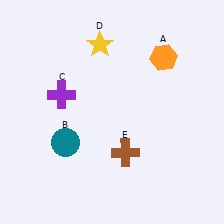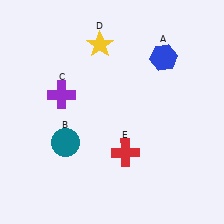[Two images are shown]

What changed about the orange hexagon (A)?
In Image 1, A is orange. In Image 2, it changed to blue.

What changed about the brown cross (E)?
In Image 1, E is brown. In Image 2, it changed to red.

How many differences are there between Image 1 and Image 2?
There are 2 differences between the two images.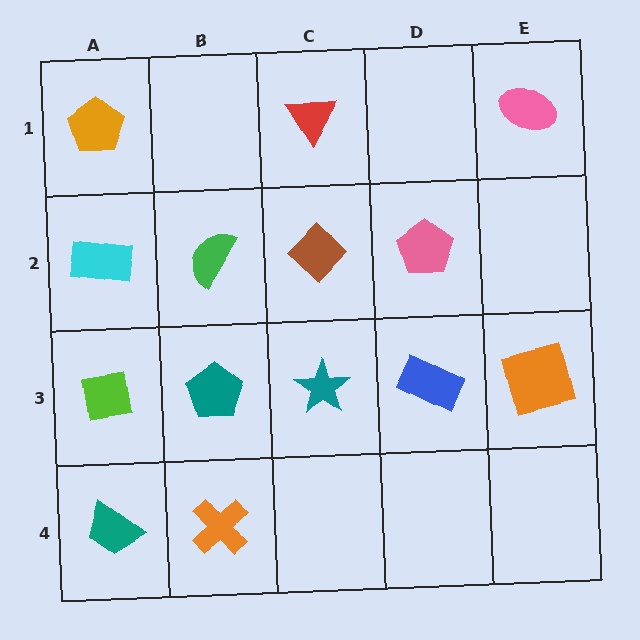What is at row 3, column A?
A lime square.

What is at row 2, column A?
A cyan rectangle.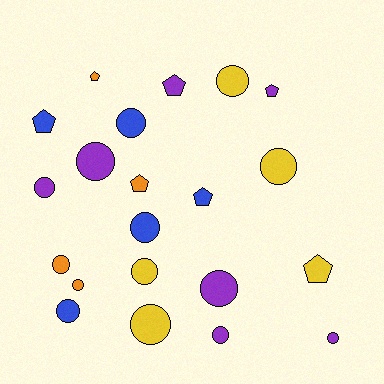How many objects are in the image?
There are 21 objects.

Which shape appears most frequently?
Circle, with 14 objects.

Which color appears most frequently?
Purple, with 7 objects.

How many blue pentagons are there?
There are 2 blue pentagons.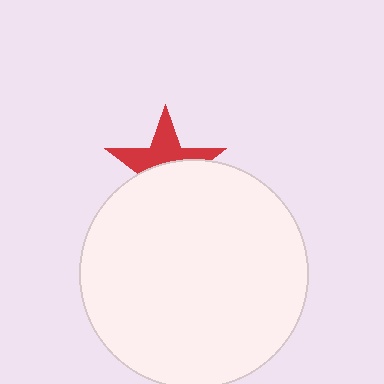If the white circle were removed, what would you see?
You would see the complete red star.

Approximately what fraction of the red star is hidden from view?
Roughly 53% of the red star is hidden behind the white circle.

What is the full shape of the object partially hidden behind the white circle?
The partially hidden object is a red star.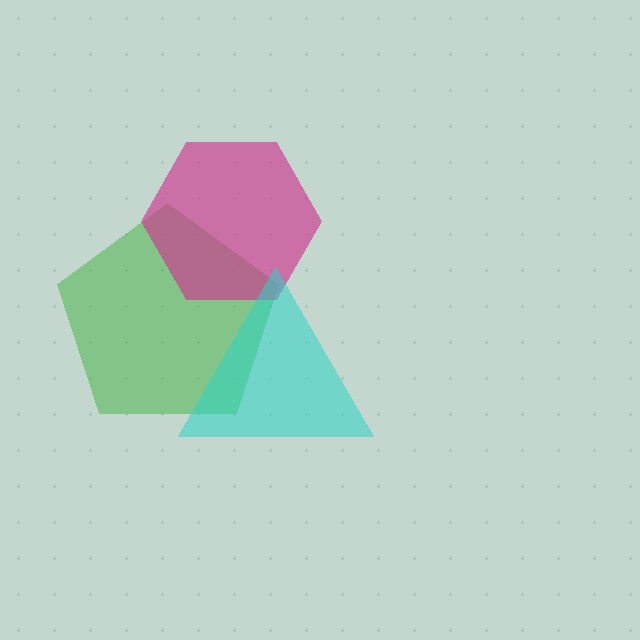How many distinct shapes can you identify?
There are 3 distinct shapes: a green pentagon, a magenta hexagon, a cyan triangle.